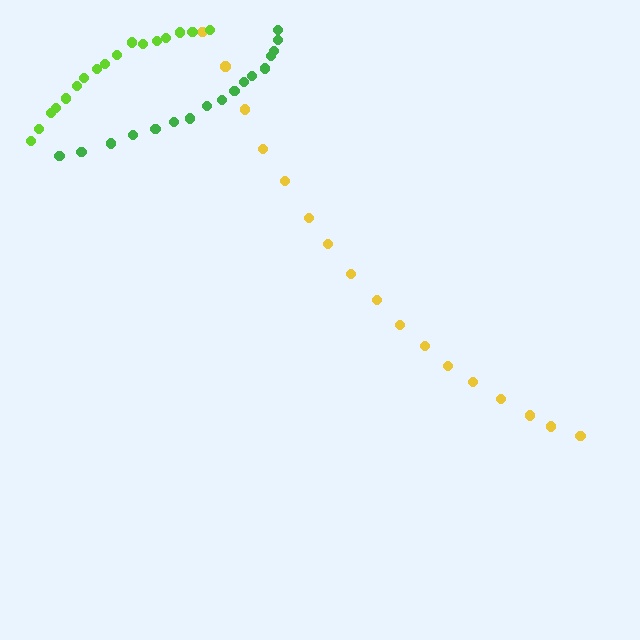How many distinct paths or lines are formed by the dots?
There are 3 distinct paths.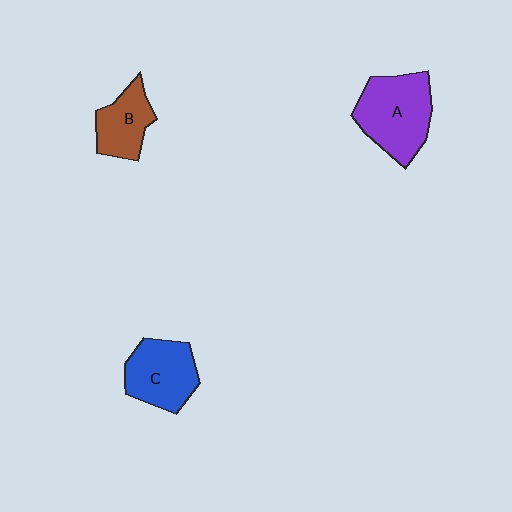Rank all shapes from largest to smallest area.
From largest to smallest: A (purple), C (blue), B (brown).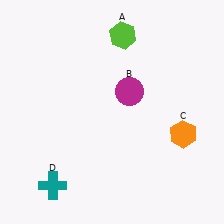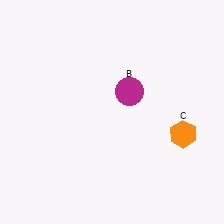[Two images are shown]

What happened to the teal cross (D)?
The teal cross (D) was removed in Image 2. It was in the bottom-left area of Image 1.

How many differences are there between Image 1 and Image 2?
There are 2 differences between the two images.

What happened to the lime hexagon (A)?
The lime hexagon (A) was removed in Image 2. It was in the top-right area of Image 1.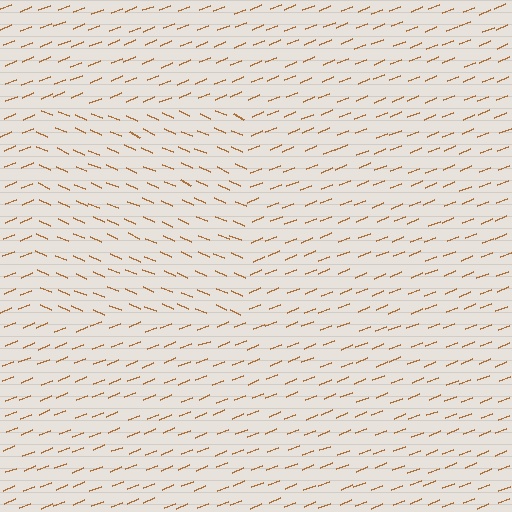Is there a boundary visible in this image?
Yes, there is a texture boundary formed by a change in line orientation.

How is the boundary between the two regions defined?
The boundary is defined purely by a change in line orientation (approximately 45 degrees difference). All lines are the same color and thickness.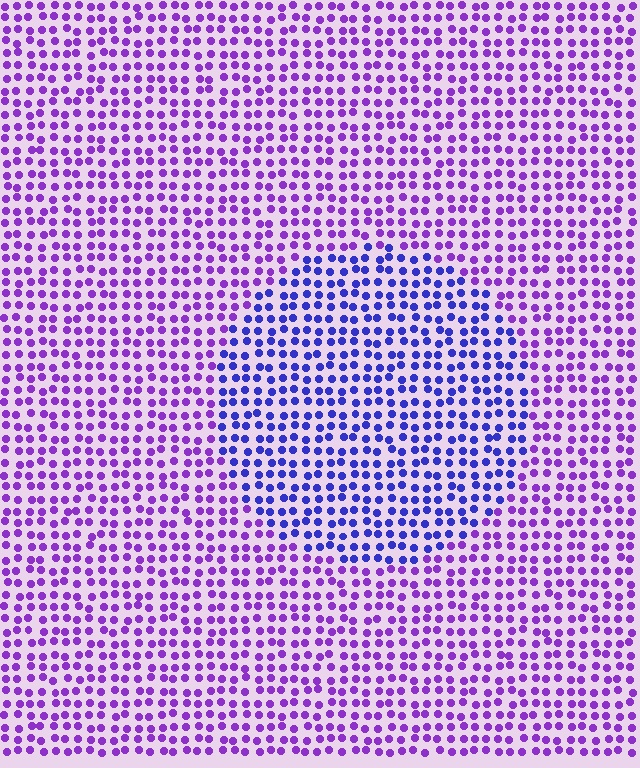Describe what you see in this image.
The image is filled with small purple elements in a uniform arrangement. A circle-shaped region is visible where the elements are tinted to a slightly different hue, forming a subtle color boundary.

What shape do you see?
I see a circle.